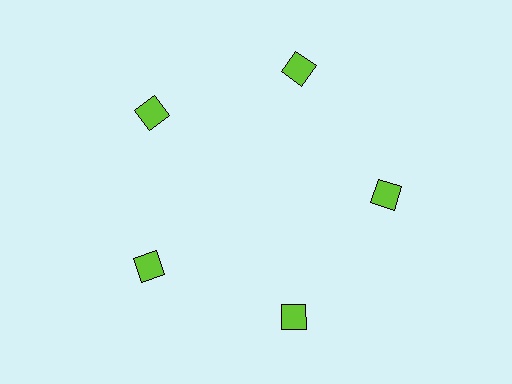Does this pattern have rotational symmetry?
Yes, this pattern has 5-fold rotational symmetry. It looks the same after rotating 72 degrees around the center.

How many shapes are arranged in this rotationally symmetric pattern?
There are 5 shapes, arranged in 5 groups of 1.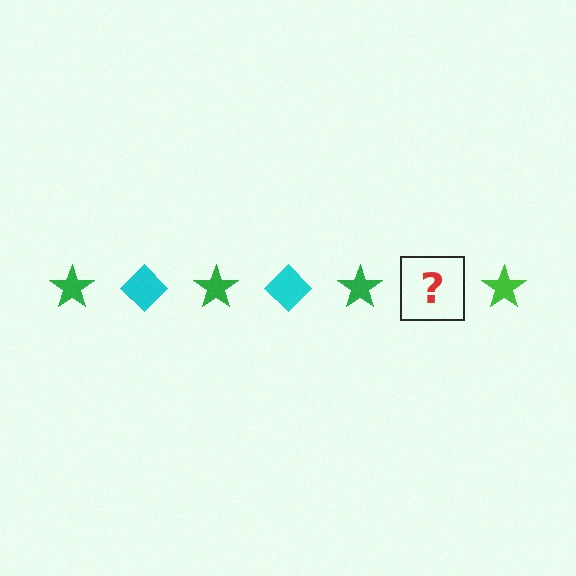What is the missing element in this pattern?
The missing element is a cyan diamond.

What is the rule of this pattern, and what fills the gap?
The rule is that the pattern alternates between green star and cyan diamond. The gap should be filled with a cyan diamond.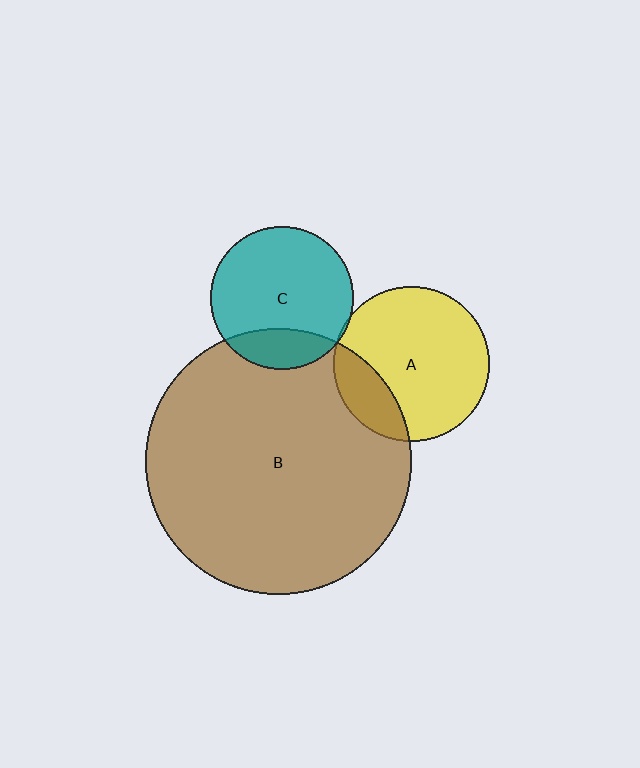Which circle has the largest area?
Circle B (brown).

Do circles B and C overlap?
Yes.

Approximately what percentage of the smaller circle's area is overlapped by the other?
Approximately 20%.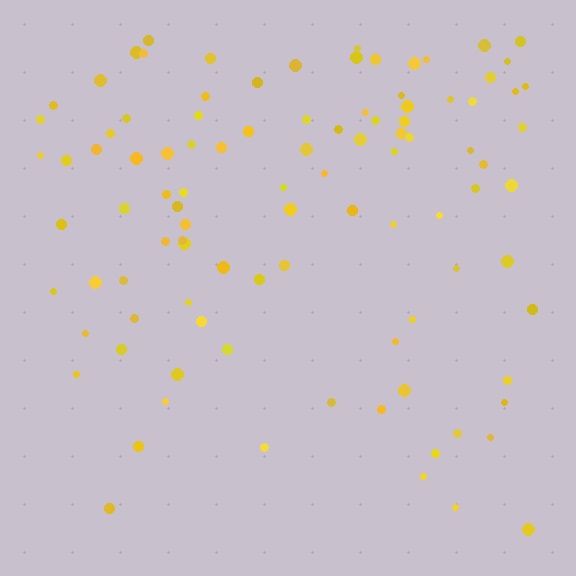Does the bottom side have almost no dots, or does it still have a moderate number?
Still a moderate number, just noticeably fewer than the top.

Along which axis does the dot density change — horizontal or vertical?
Vertical.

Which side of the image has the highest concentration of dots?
The top.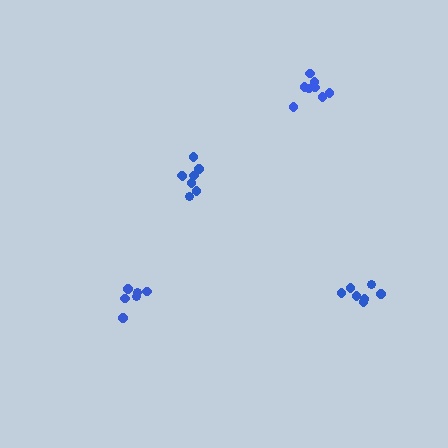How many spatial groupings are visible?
There are 4 spatial groupings.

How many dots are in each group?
Group 1: 8 dots, Group 2: 7 dots, Group 3: 9 dots, Group 4: 6 dots (30 total).